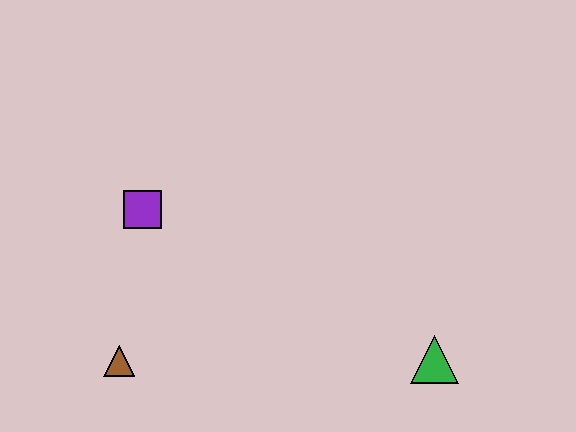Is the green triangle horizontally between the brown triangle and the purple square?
No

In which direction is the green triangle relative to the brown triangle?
The green triangle is to the right of the brown triangle.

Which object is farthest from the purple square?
The green triangle is farthest from the purple square.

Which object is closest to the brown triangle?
The purple square is closest to the brown triangle.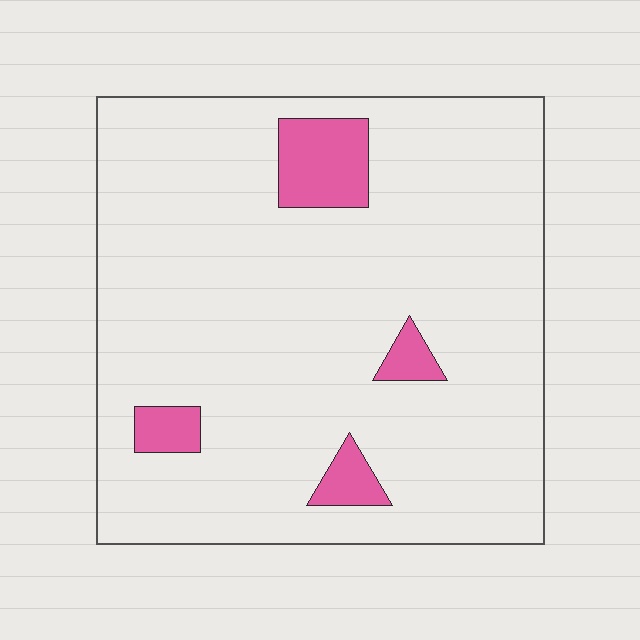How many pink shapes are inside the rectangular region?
4.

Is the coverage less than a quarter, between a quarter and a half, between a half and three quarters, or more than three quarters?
Less than a quarter.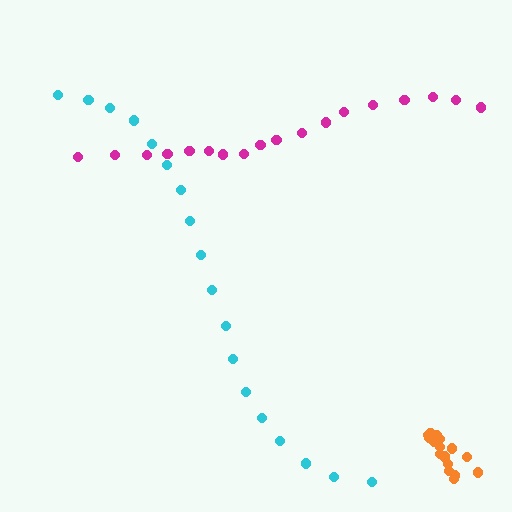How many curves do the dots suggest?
There are 3 distinct paths.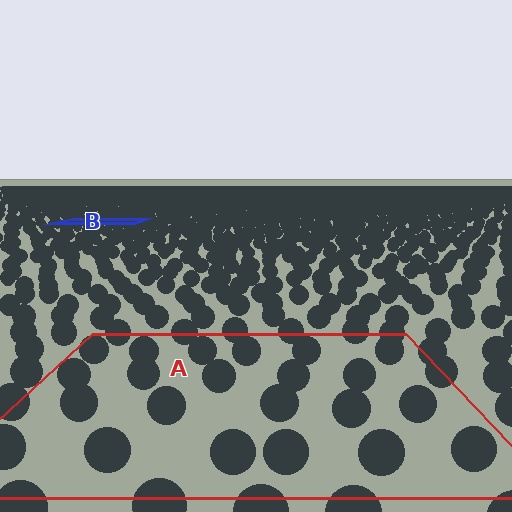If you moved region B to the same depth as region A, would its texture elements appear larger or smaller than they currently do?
They would appear larger. At a closer depth, the same texture elements are projected at a bigger on-screen size.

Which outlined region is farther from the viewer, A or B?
Region B is farther from the viewer — the texture elements inside it appear smaller and more densely packed.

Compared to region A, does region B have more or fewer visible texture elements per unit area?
Region B has more texture elements per unit area — they are packed more densely because it is farther away.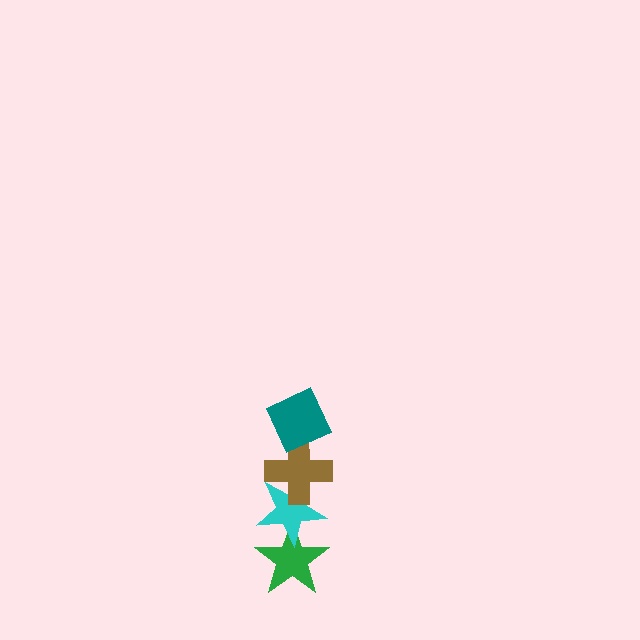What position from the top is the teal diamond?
The teal diamond is 1st from the top.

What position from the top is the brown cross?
The brown cross is 2nd from the top.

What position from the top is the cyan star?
The cyan star is 3rd from the top.